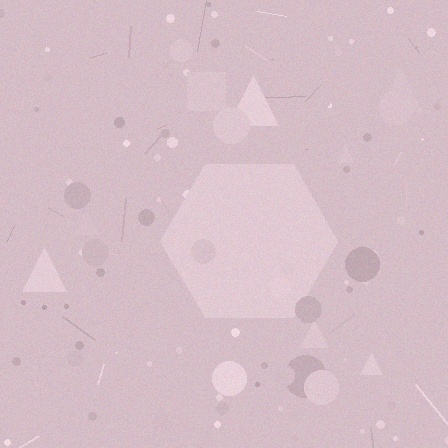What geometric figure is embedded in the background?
A hexagon is embedded in the background.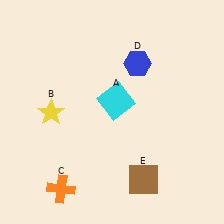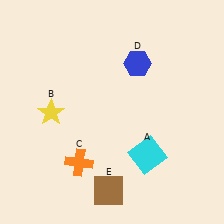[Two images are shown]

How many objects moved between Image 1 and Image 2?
3 objects moved between the two images.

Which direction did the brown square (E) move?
The brown square (E) moved left.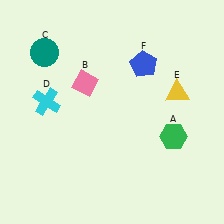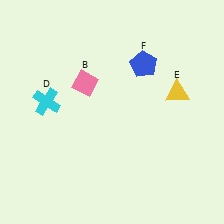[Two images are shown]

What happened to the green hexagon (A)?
The green hexagon (A) was removed in Image 2. It was in the bottom-right area of Image 1.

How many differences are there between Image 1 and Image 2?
There are 2 differences between the two images.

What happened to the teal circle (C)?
The teal circle (C) was removed in Image 2. It was in the top-left area of Image 1.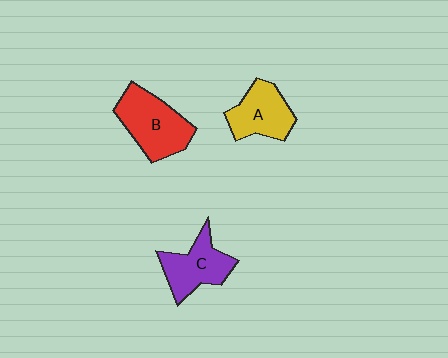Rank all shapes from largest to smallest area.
From largest to smallest: B (red), C (purple), A (yellow).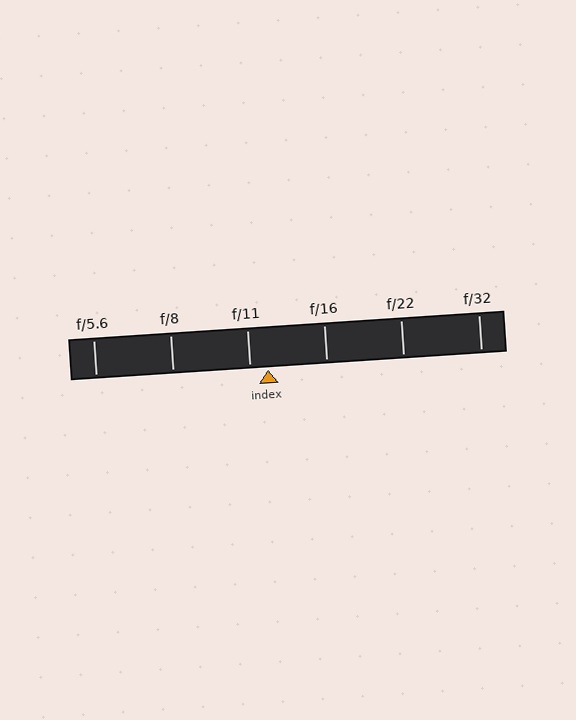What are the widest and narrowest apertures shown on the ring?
The widest aperture shown is f/5.6 and the narrowest is f/32.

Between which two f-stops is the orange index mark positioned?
The index mark is between f/11 and f/16.